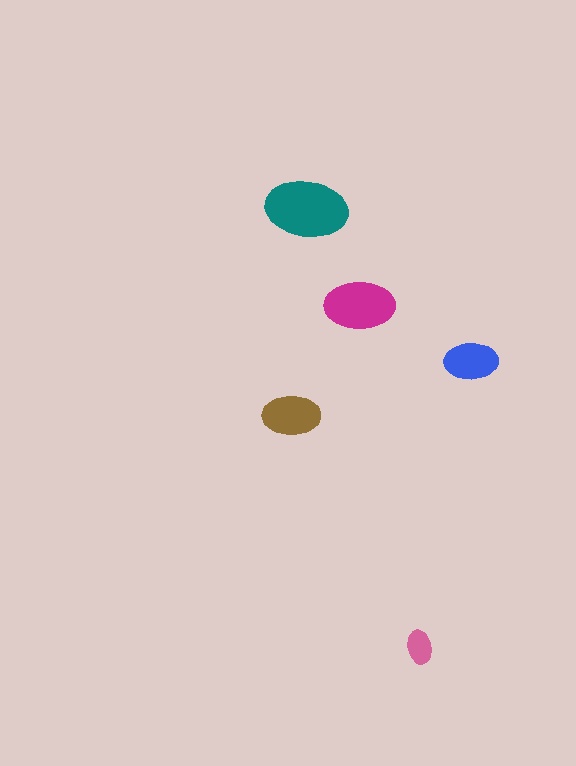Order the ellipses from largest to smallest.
the teal one, the magenta one, the brown one, the blue one, the pink one.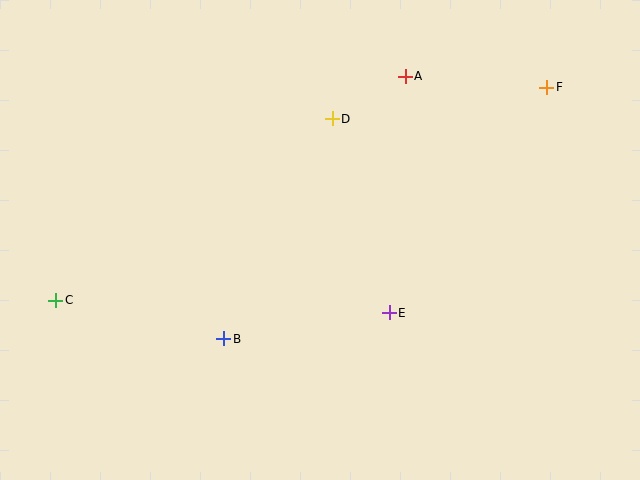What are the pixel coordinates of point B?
Point B is at (224, 339).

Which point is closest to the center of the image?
Point E at (389, 313) is closest to the center.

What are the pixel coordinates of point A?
Point A is at (405, 76).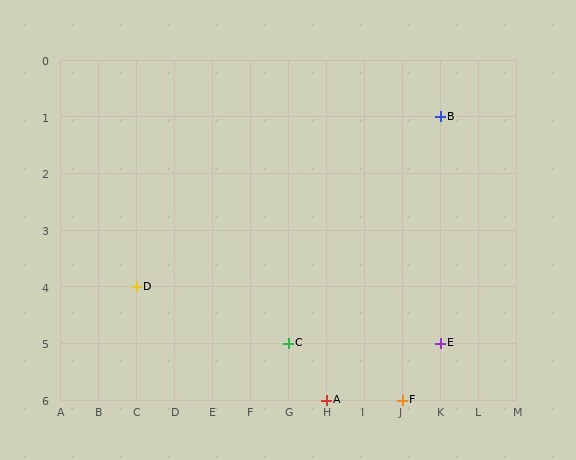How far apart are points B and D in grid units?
Points B and D are 8 columns and 3 rows apart (about 8.5 grid units diagonally).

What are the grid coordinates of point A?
Point A is at grid coordinates (H, 6).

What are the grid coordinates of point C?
Point C is at grid coordinates (G, 5).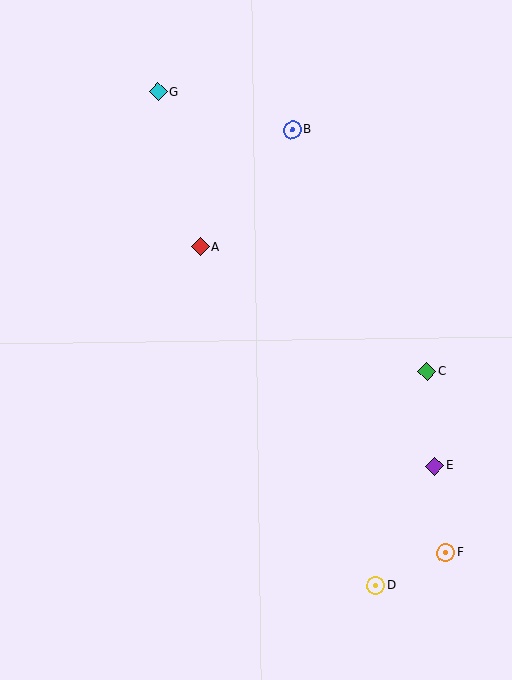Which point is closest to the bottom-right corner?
Point F is closest to the bottom-right corner.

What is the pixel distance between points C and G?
The distance between C and G is 388 pixels.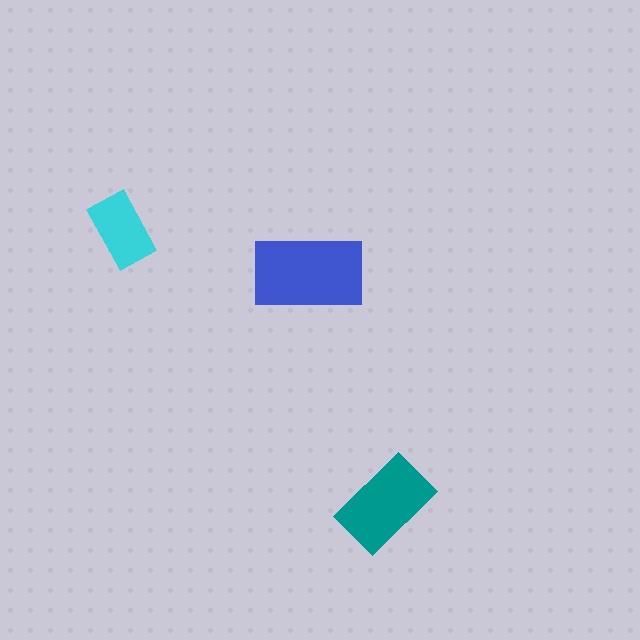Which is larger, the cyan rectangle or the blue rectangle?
The blue one.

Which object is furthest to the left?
The cyan rectangle is leftmost.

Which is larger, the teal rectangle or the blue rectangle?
The blue one.